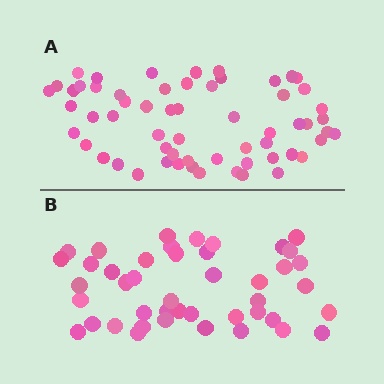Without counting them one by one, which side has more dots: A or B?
Region A (the top region) has more dots.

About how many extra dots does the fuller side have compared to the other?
Region A has approximately 15 more dots than region B.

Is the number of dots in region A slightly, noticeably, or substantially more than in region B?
Region A has noticeably more, but not dramatically so. The ratio is roughly 1.4 to 1.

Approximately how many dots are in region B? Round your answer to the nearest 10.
About 40 dots. (The exact count is 44, which rounds to 40.)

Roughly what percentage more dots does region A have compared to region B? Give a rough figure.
About 35% more.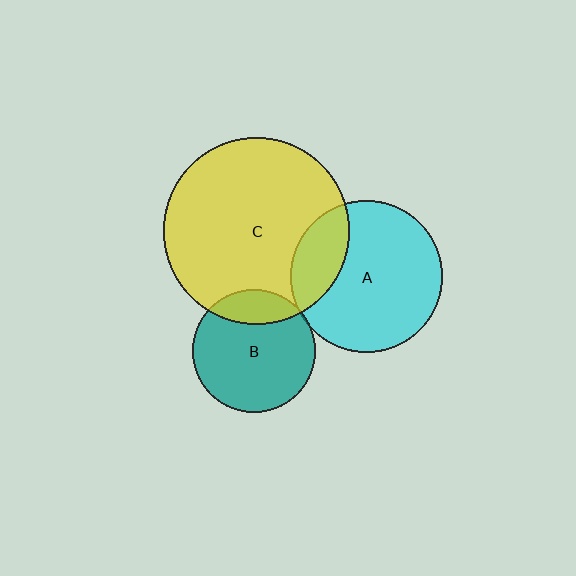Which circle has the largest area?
Circle C (yellow).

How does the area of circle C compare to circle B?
Approximately 2.3 times.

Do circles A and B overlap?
Yes.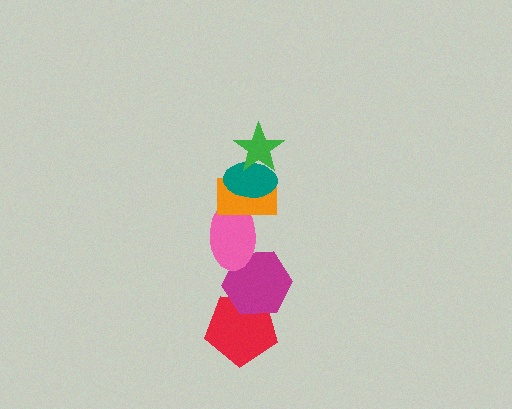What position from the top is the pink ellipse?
The pink ellipse is 4th from the top.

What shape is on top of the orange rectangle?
The teal ellipse is on top of the orange rectangle.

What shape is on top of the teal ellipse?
The green star is on top of the teal ellipse.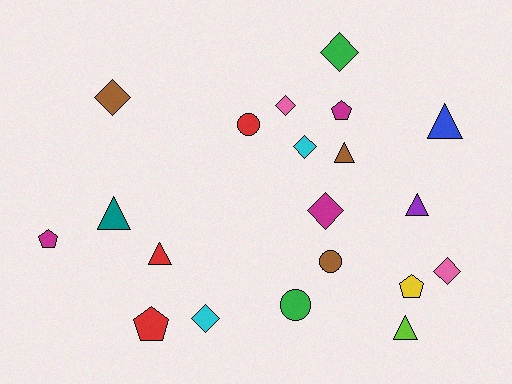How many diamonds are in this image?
There are 7 diamonds.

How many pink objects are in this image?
There are 2 pink objects.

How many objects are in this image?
There are 20 objects.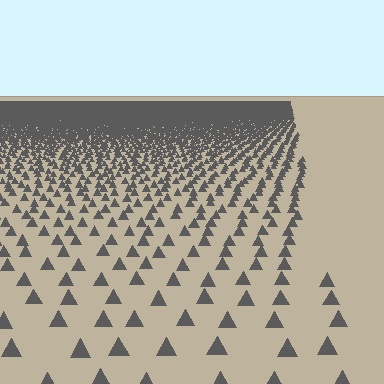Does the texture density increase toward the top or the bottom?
Density increases toward the top.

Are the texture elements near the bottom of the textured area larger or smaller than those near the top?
Larger. Near the bottom, elements are closer to the viewer and appear at a bigger on-screen size.